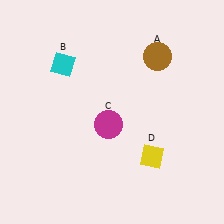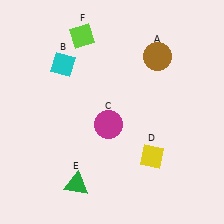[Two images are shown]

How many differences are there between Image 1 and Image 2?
There are 2 differences between the two images.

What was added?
A green triangle (E), a lime diamond (F) were added in Image 2.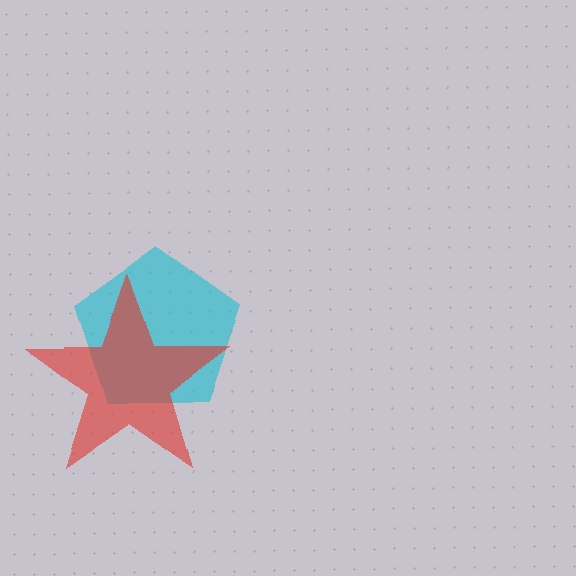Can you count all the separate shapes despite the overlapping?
Yes, there are 2 separate shapes.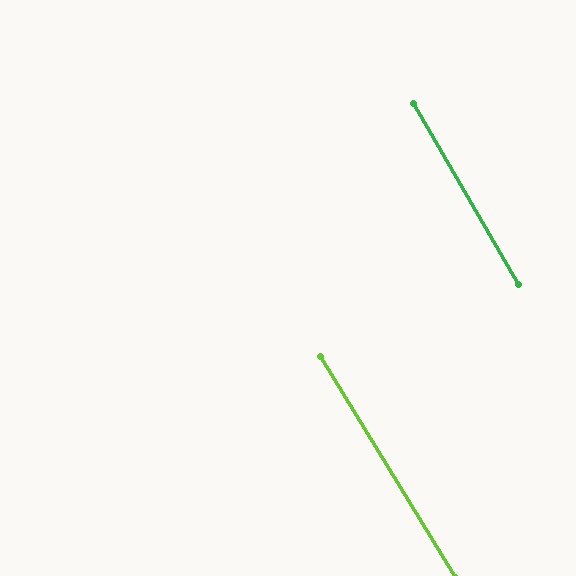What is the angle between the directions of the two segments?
Approximately 1 degree.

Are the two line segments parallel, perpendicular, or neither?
Parallel — their directions differ by only 1.2°.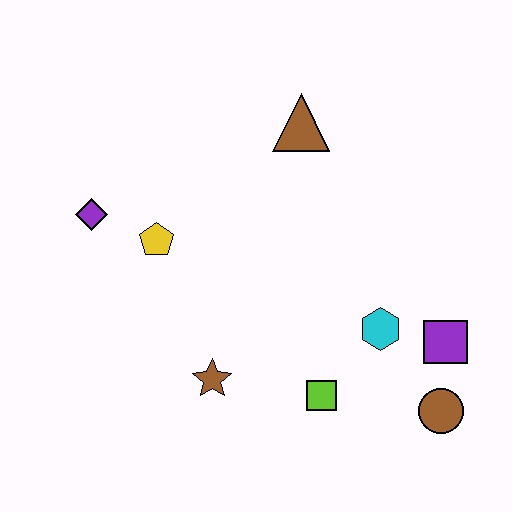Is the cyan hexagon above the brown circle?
Yes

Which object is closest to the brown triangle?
The yellow pentagon is closest to the brown triangle.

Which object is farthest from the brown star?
The brown triangle is farthest from the brown star.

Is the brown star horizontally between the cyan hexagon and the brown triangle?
No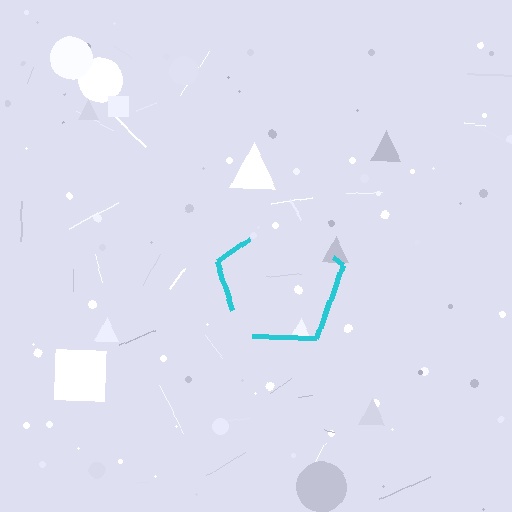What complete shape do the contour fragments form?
The contour fragments form a pentagon.